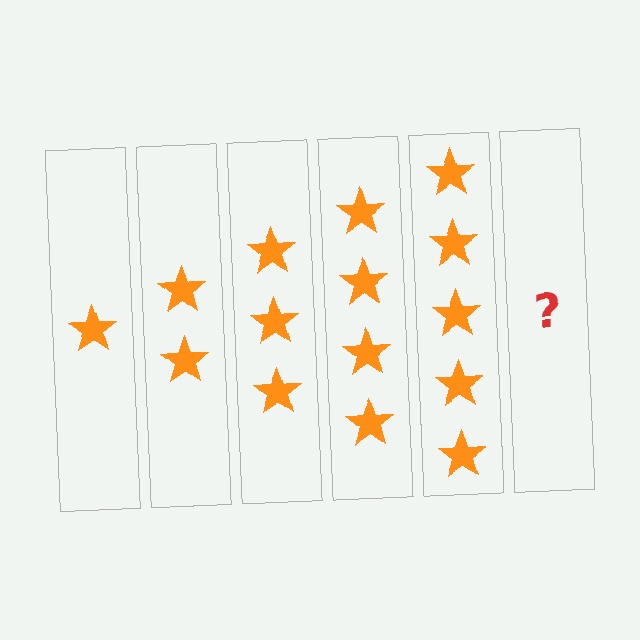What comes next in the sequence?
The next element should be 6 stars.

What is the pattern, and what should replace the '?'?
The pattern is that each step adds one more star. The '?' should be 6 stars.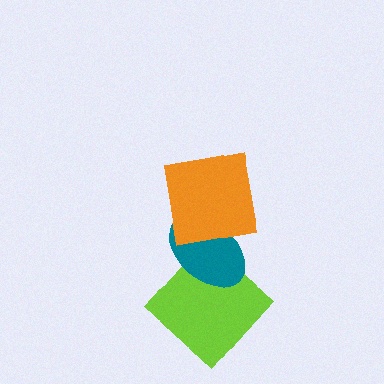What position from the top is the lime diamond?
The lime diamond is 3rd from the top.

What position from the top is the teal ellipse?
The teal ellipse is 2nd from the top.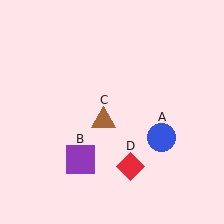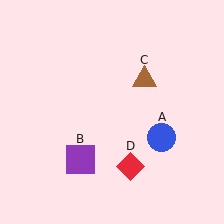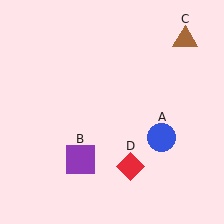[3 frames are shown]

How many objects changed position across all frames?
1 object changed position: brown triangle (object C).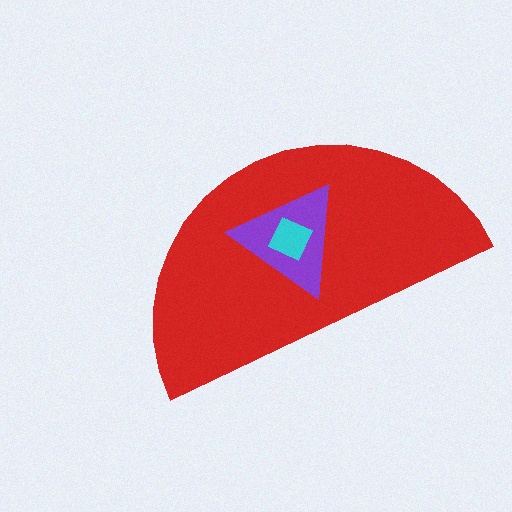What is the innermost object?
The cyan square.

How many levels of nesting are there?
3.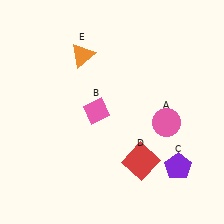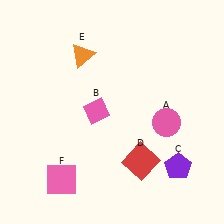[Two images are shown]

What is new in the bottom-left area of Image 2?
A pink square (F) was added in the bottom-left area of Image 2.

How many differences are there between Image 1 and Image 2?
There is 1 difference between the two images.